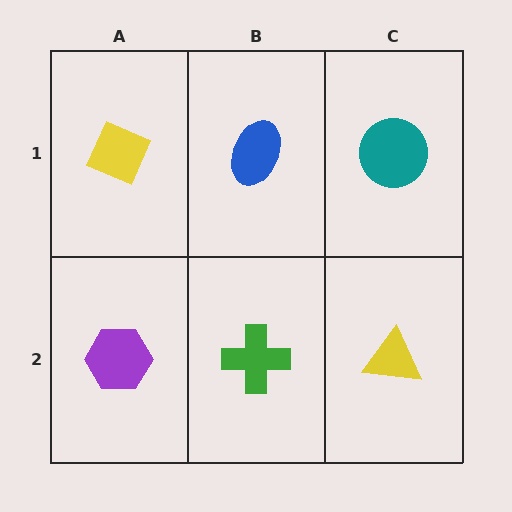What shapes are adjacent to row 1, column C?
A yellow triangle (row 2, column C), a blue ellipse (row 1, column B).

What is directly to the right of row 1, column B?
A teal circle.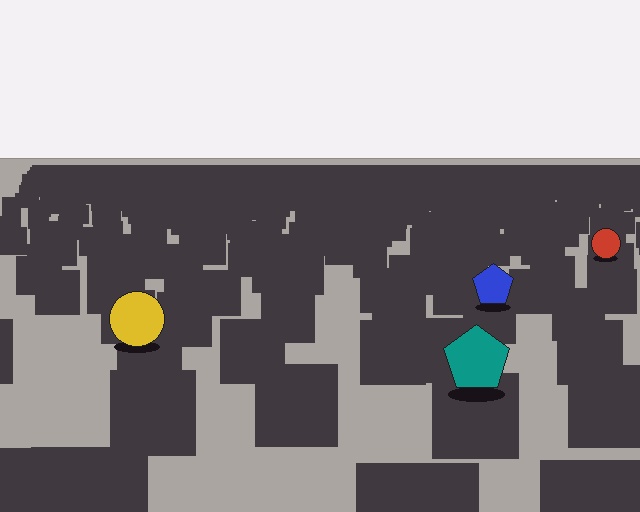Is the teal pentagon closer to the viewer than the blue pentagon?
Yes. The teal pentagon is closer — you can tell from the texture gradient: the ground texture is coarser near it.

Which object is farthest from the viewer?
The red circle is farthest from the viewer. It appears smaller and the ground texture around it is denser.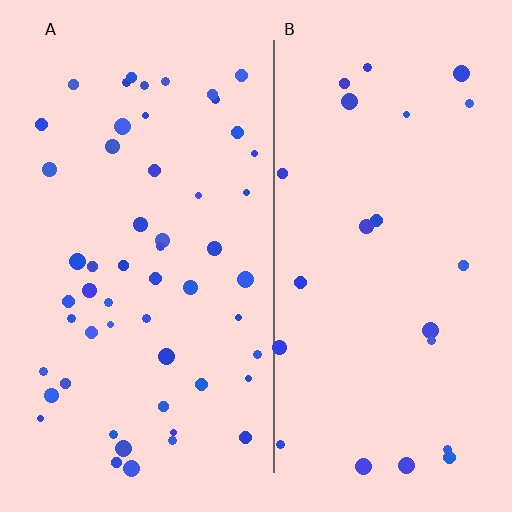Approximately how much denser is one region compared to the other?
Approximately 2.3× — region A over region B.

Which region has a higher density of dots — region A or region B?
A (the left).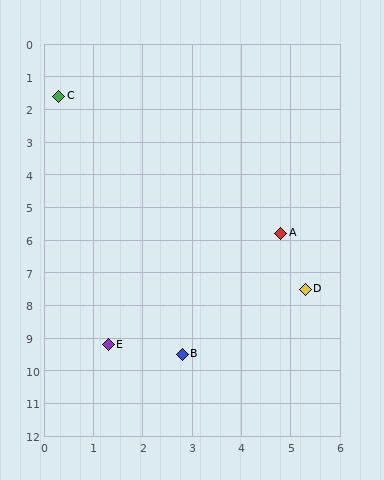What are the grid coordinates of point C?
Point C is at approximately (0.3, 1.6).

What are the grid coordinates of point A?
Point A is at approximately (4.8, 5.8).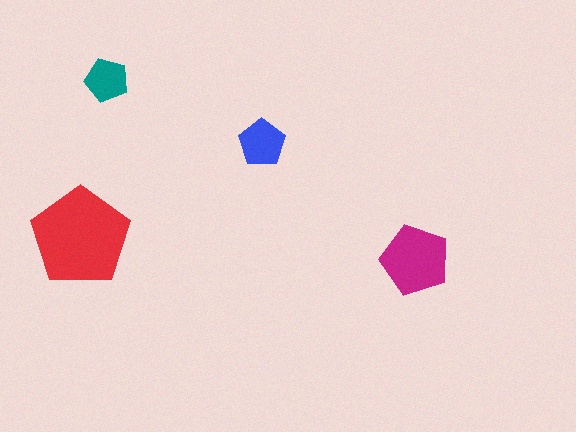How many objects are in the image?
There are 4 objects in the image.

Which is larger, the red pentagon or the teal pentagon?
The red one.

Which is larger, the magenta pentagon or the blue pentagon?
The magenta one.